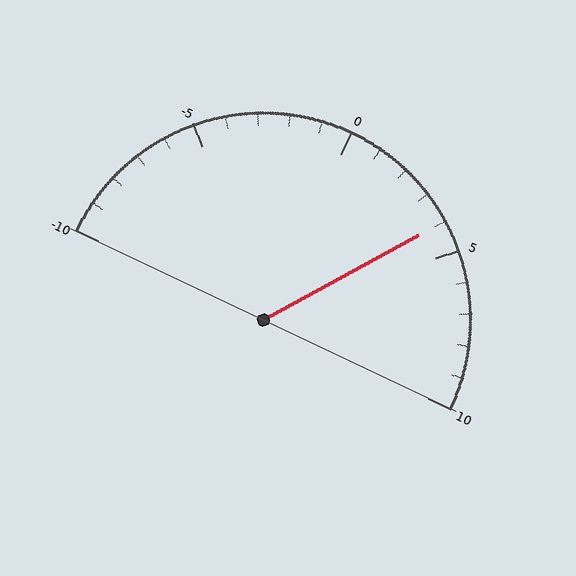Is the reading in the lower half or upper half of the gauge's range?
The reading is in the upper half of the range (-10 to 10).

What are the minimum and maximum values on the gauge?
The gauge ranges from -10 to 10.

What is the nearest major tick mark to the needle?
The nearest major tick mark is 5.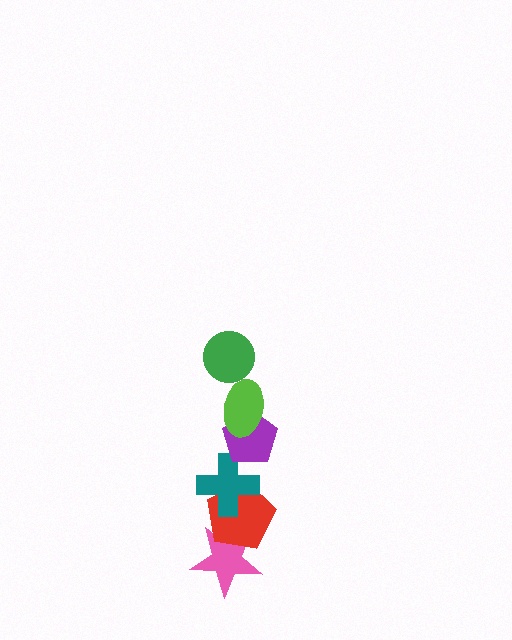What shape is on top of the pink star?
The red pentagon is on top of the pink star.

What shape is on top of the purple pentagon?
The lime ellipse is on top of the purple pentagon.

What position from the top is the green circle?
The green circle is 1st from the top.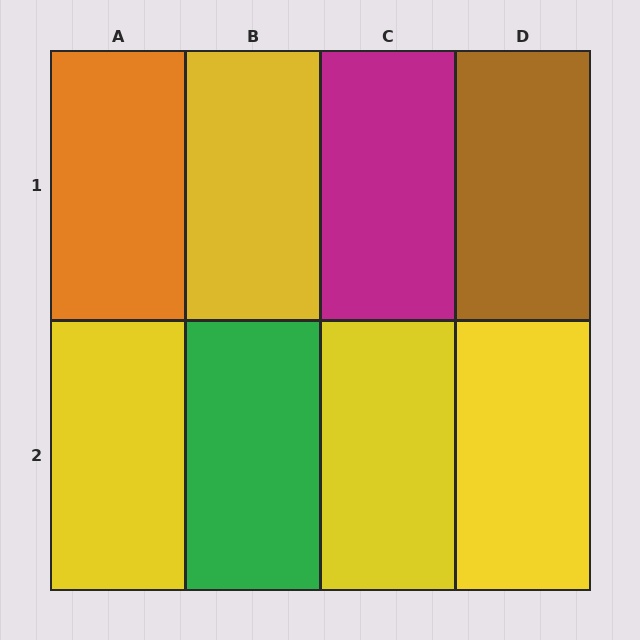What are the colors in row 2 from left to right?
Yellow, green, yellow, yellow.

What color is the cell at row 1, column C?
Magenta.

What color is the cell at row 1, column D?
Brown.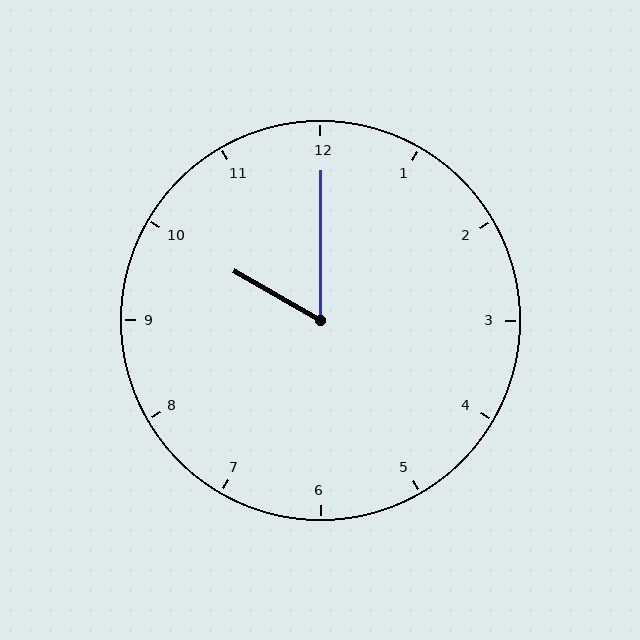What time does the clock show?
10:00.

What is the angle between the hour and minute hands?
Approximately 60 degrees.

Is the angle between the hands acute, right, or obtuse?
It is acute.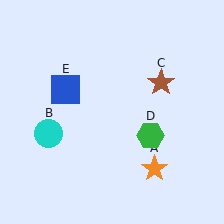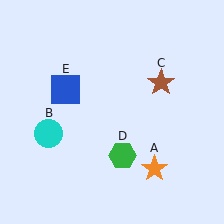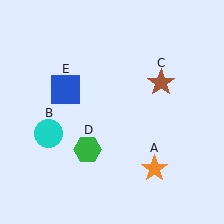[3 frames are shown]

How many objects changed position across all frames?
1 object changed position: green hexagon (object D).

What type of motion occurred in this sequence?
The green hexagon (object D) rotated clockwise around the center of the scene.